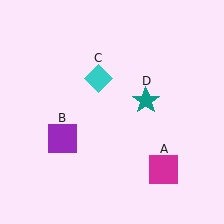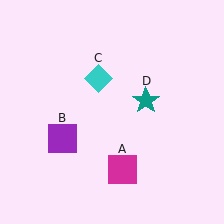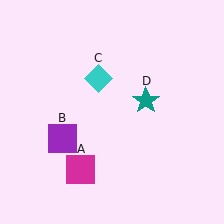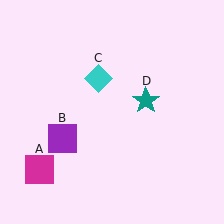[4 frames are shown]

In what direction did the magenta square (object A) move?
The magenta square (object A) moved left.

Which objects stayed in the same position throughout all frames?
Purple square (object B) and cyan diamond (object C) and teal star (object D) remained stationary.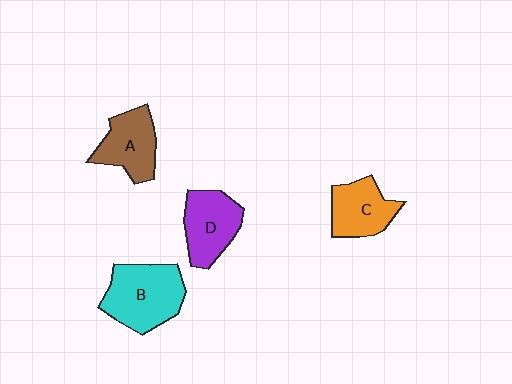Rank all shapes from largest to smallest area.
From largest to smallest: B (cyan), D (purple), A (brown), C (orange).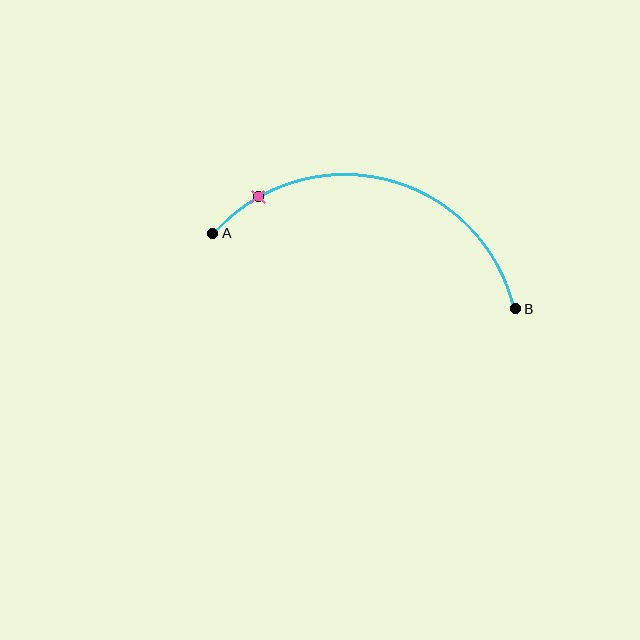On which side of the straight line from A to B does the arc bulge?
The arc bulges above the straight line connecting A and B.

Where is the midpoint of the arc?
The arc midpoint is the point on the curve farthest from the straight line joining A and B. It sits above that line.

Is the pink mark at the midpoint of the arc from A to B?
No. The pink mark lies on the arc but is closer to endpoint A. The arc midpoint would be at the point on the curve equidistant along the arc from both A and B.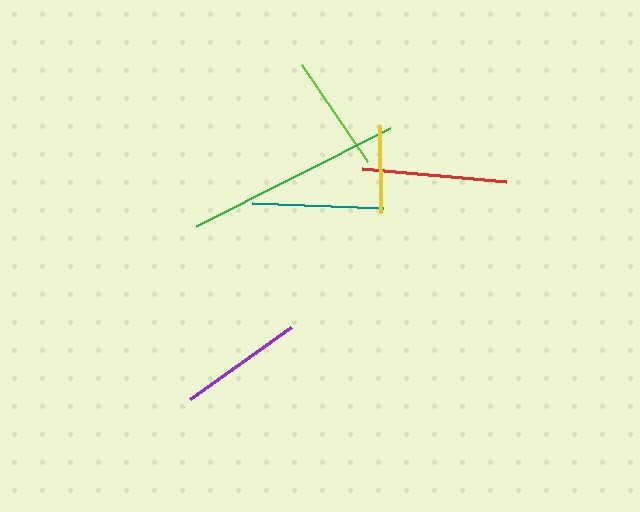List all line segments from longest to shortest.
From longest to shortest: green, red, teal, purple, lime, yellow.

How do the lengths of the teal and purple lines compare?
The teal and purple lines are approximately the same length.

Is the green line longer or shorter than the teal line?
The green line is longer than the teal line.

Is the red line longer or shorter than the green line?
The green line is longer than the red line.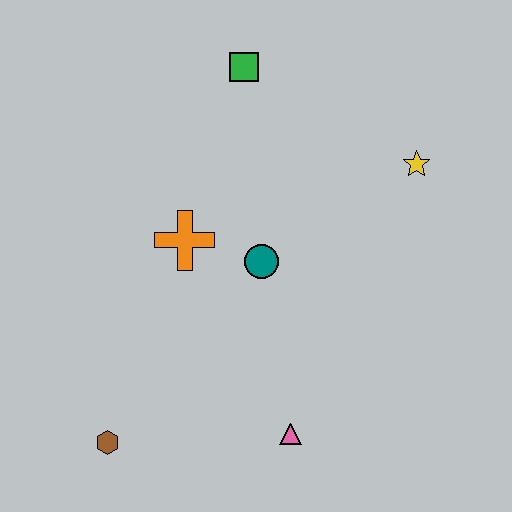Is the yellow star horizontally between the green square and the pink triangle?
No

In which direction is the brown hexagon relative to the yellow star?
The brown hexagon is to the left of the yellow star.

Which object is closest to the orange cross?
The teal circle is closest to the orange cross.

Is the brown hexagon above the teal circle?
No